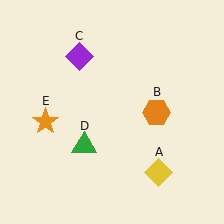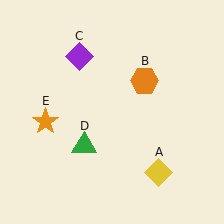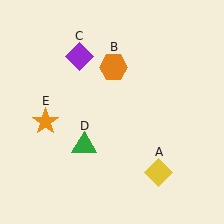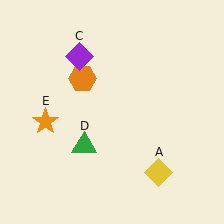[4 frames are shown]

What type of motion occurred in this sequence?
The orange hexagon (object B) rotated counterclockwise around the center of the scene.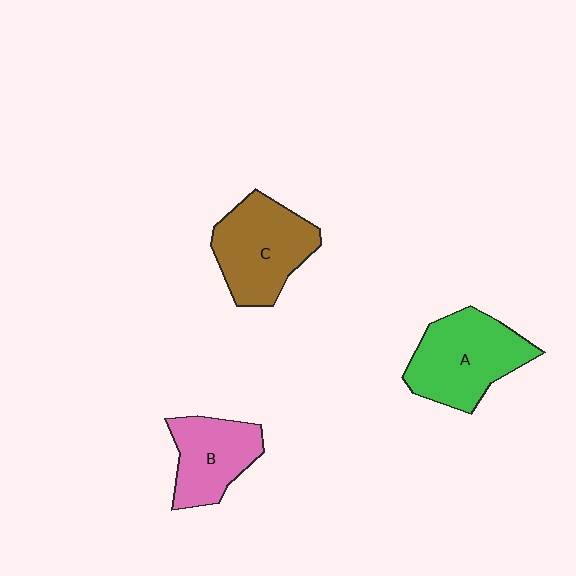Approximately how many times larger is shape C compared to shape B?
Approximately 1.3 times.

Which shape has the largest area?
Shape A (green).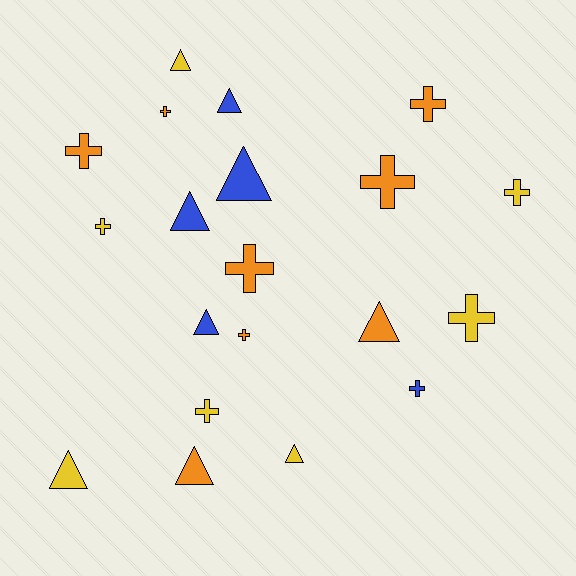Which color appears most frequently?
Orange, with 8 objects.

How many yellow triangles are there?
There are 3 yellow triangles.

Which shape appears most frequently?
Cross, with 11 objects.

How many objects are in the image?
There are 20 objects.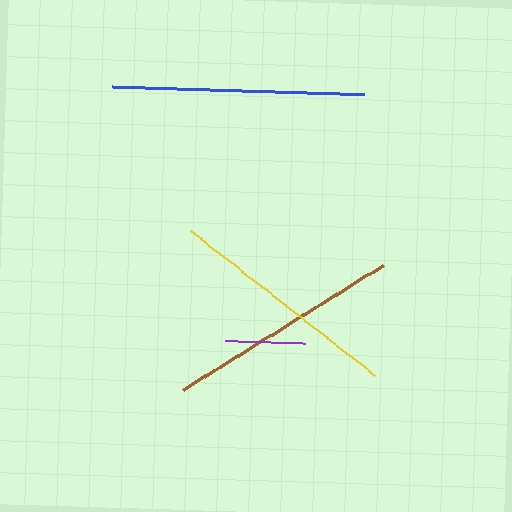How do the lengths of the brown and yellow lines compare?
The brown and yellow lines are approximately the same length.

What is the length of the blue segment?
The blue segment is approximately 252 pixels long.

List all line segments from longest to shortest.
From longest to shortest: blue, brown, yellow, purple.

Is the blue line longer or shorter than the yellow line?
The blue line is longer than the yellow line.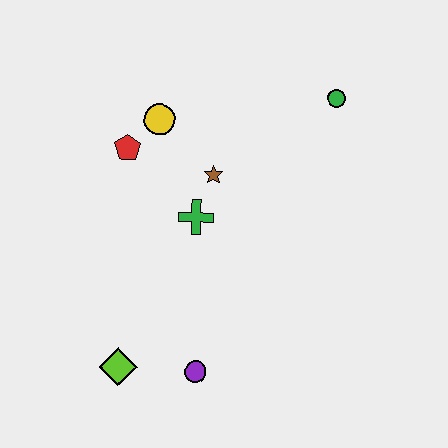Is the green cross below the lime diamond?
No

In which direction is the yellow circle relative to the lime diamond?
The yellow circle is above the lime diamond.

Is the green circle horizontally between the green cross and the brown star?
No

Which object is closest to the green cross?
The brown star is closest to the green cross.